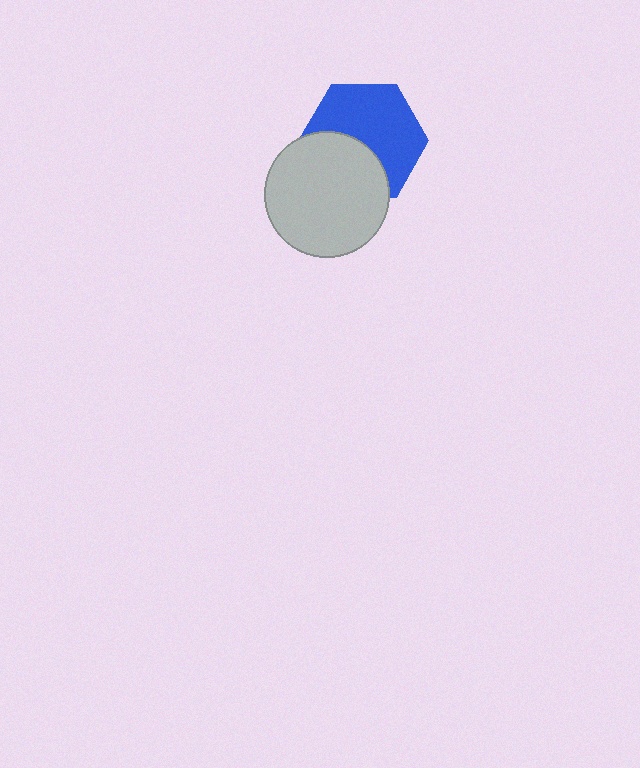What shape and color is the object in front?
The object in front is a light gray circle.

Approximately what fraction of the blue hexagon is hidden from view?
Roughly 38% of the blue hexagon is hidden behind the light gray circle.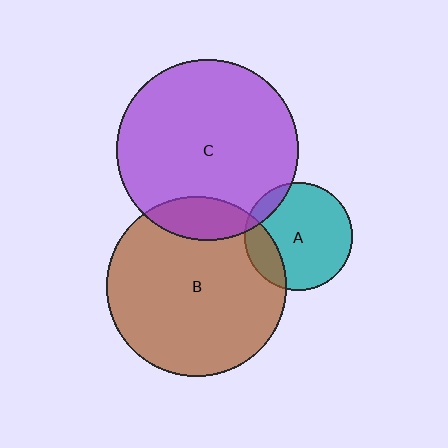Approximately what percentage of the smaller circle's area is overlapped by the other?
Approximately 10%.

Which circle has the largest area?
Circle C (purple).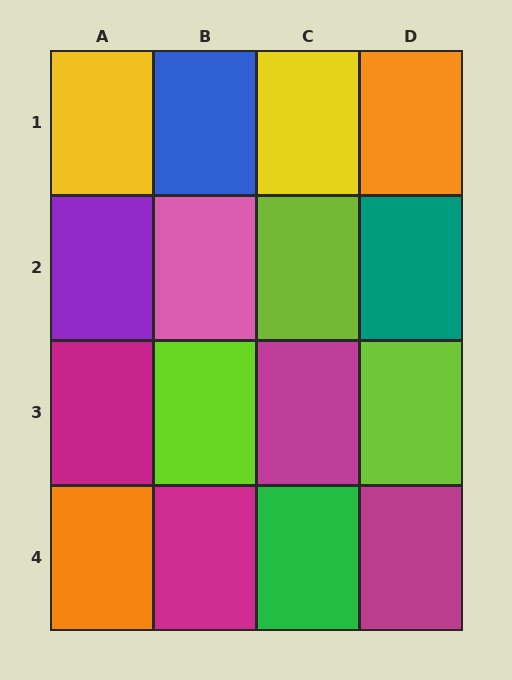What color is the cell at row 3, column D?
Lime.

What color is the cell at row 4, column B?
Magenta.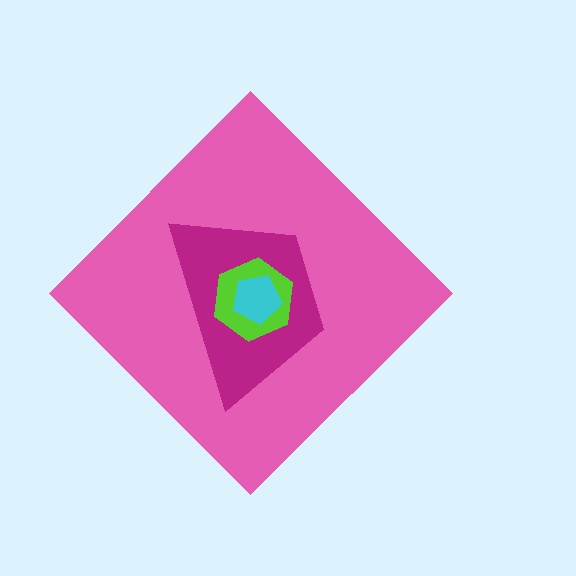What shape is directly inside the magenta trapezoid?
The lime hexagon.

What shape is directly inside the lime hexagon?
The cyan pentagon.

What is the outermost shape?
The pink diamond.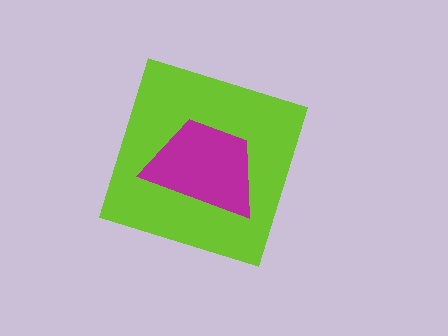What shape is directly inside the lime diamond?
The magenta trapezoid.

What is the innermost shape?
The magenta trapezoid.